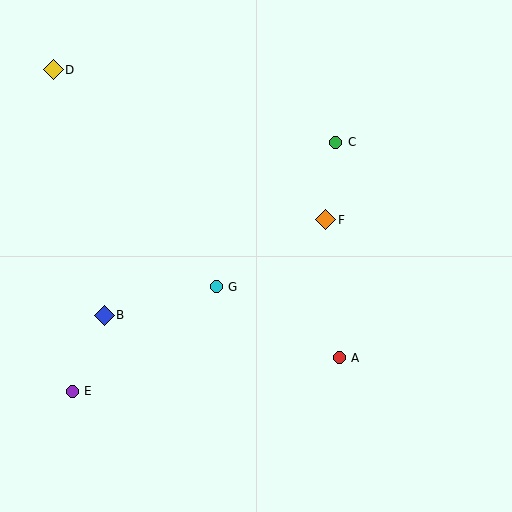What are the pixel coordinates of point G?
Point G is at (216, 287).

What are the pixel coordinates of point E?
Point E is at (72, 391).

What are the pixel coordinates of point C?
Point C is at (336, 142).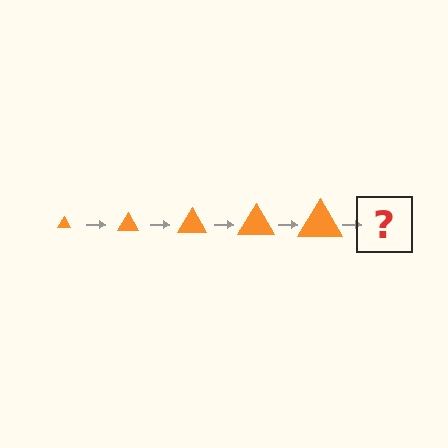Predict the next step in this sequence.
The next step is an orange triangle, larger than the previous one.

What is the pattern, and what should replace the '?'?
The pattern is that the triangle gets progressively larger each step. The '?' should be an orange triangle, larger than the previous one.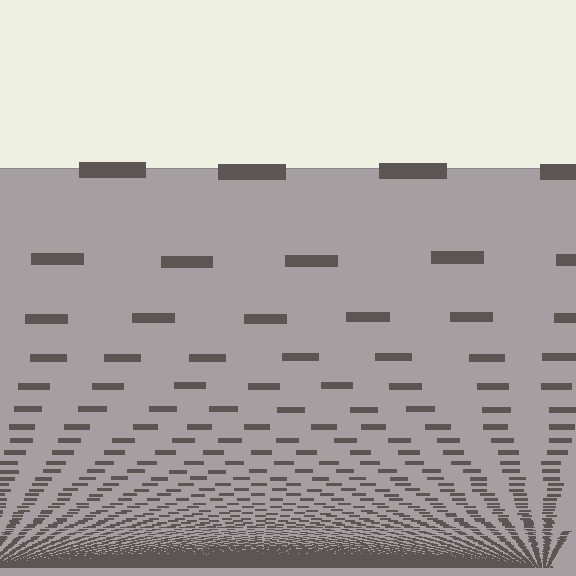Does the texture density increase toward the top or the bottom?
Density increases toward the bottom.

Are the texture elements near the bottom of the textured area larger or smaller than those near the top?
Smaller. The gradient is inverted — elements near the bottom are smaller and denser.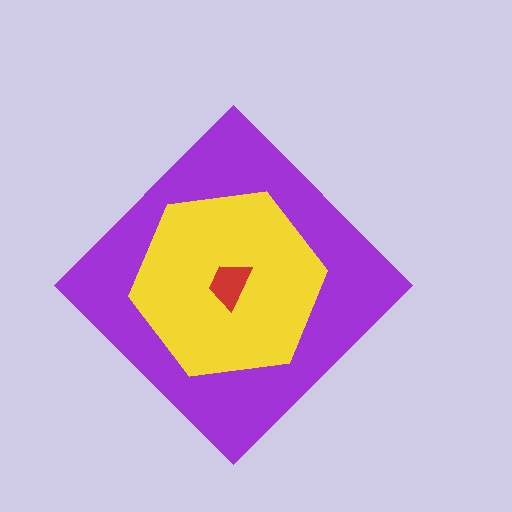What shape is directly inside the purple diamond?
The yellow hexagon.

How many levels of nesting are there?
3.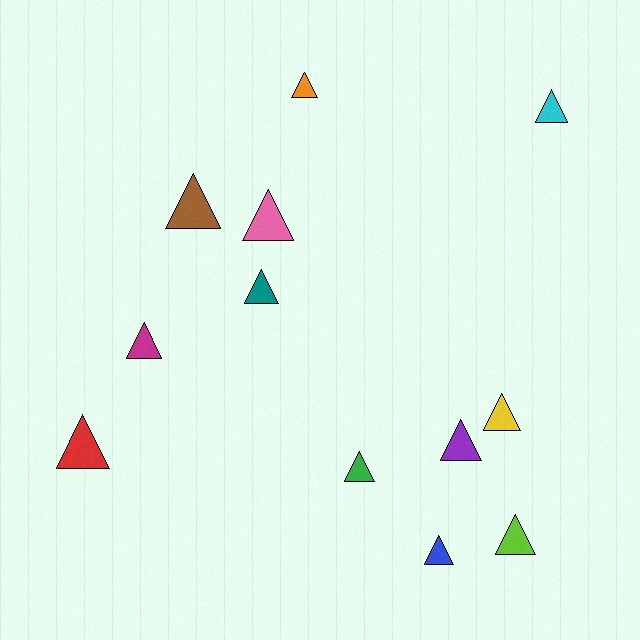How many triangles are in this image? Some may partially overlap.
There are 12 triangles.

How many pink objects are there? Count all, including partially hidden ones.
There is 1 pink object.